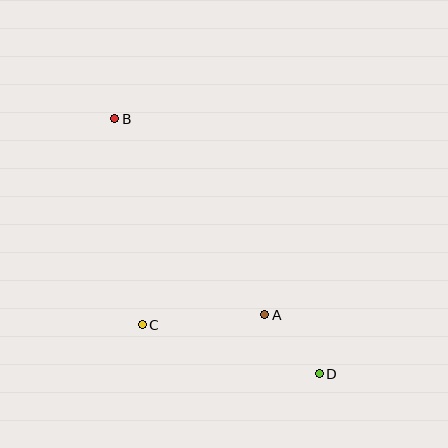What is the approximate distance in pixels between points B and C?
The distance between B and C is approximately 208 pixels.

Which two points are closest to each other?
Points A and D are closest to each other.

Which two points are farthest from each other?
Points B and D are farthest from each other.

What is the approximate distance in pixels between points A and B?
The distance between A and B is approximately 247 pixels.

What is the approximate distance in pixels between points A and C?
The distance between A and C is approximately 123 pixels.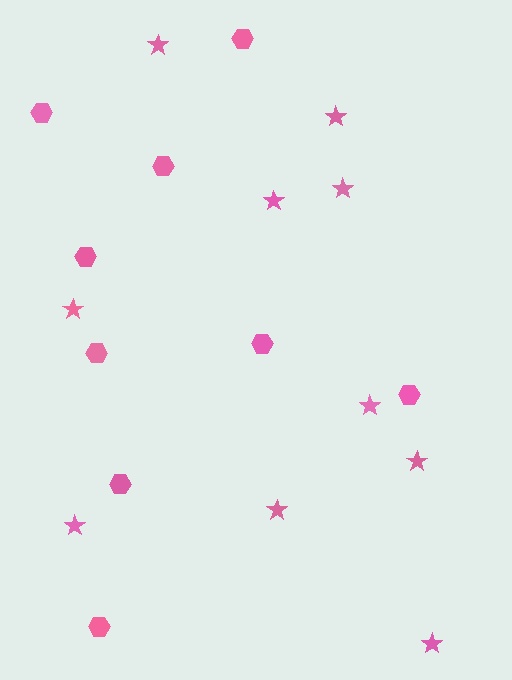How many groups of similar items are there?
There are 2 groups: one group of stars (10) and one group of hexagons (9).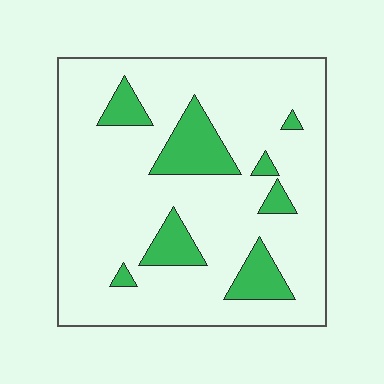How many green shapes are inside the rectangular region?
8.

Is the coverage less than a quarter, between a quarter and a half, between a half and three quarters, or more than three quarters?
Less than a quarter.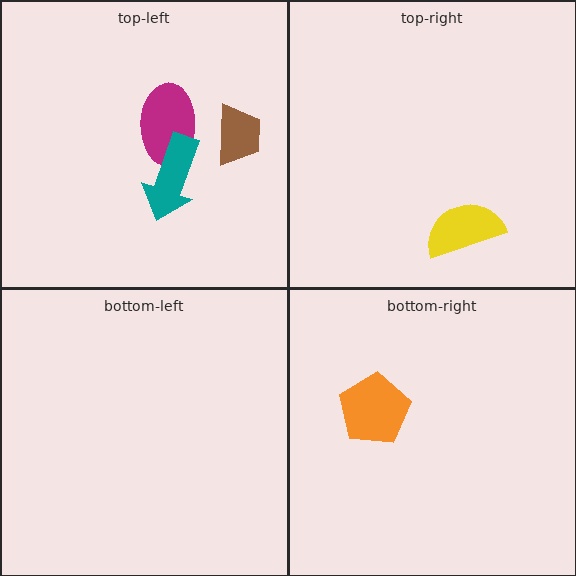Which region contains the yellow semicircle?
The top-right region.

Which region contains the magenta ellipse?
The top-left region.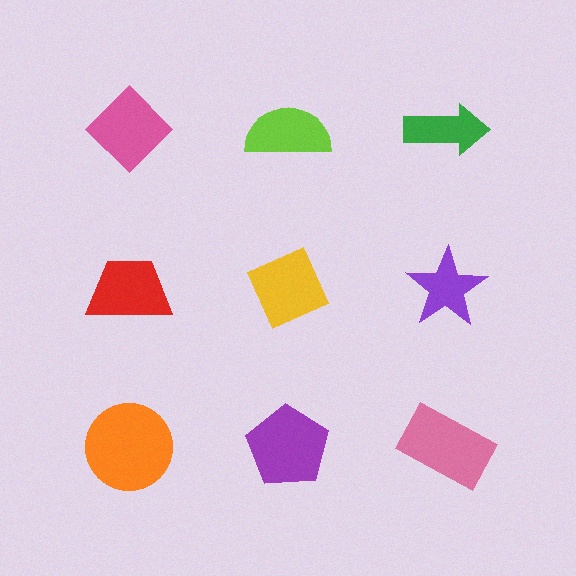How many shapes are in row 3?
3 shapes.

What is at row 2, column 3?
A purple star.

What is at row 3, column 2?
A purple pentagon.